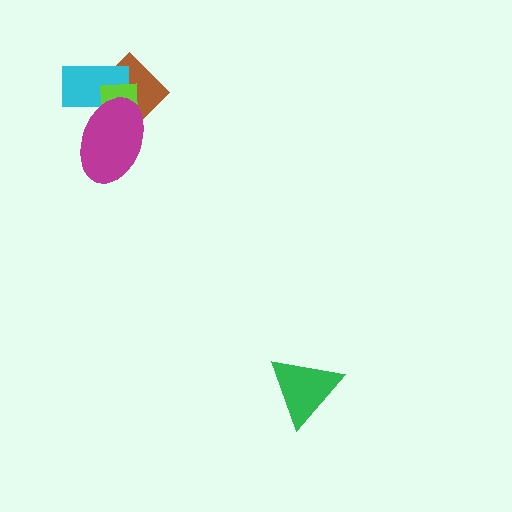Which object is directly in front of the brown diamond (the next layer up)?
The cyan rectangle is directly in front of the brown diamond.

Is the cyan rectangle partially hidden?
Yes, it is partially covered by another shape.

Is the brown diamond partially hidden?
Yes, it is partially covered by another shape.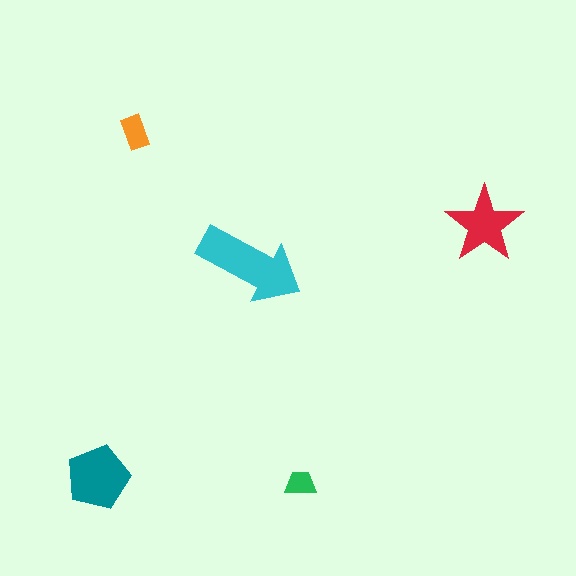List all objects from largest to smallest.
The cyan arrow, the teal pentagon, the red star, the orange rectangle, the green trapezoid.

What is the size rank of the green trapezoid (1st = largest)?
5th.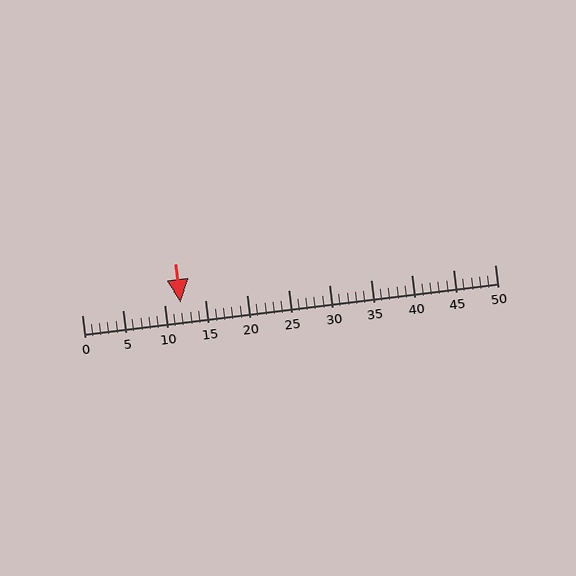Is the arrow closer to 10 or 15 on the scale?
The arrow is closer to 10.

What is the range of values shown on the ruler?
The ruler shows values from 0 to 50.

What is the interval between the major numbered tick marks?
The major tick marks are spaced 5 units apart.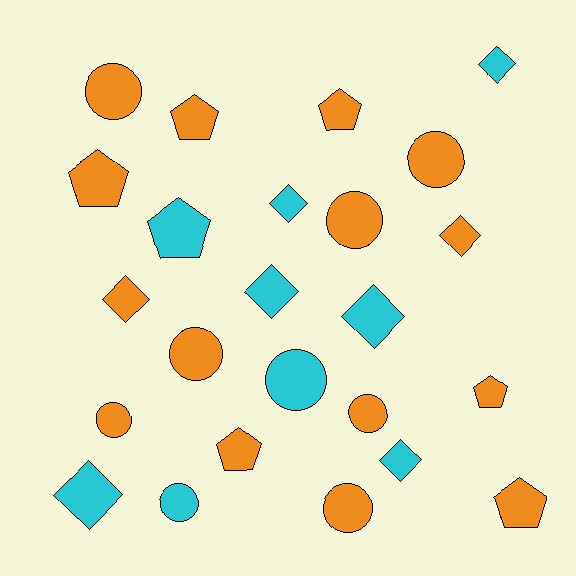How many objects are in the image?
There are 24 objects.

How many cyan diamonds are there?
There are 6 cyan diamonds.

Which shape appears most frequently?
Circle, with 9 objects.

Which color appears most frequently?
Orange, with 15 objects.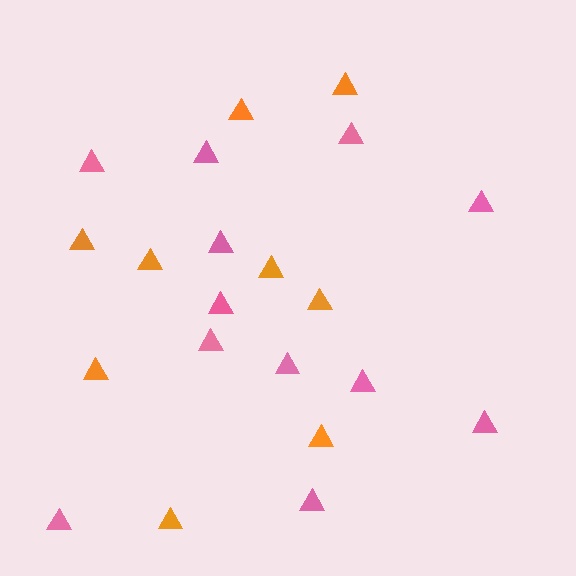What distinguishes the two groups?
There are 2 groups: one group of orange triangles (9) and one group of pink triangles (12).